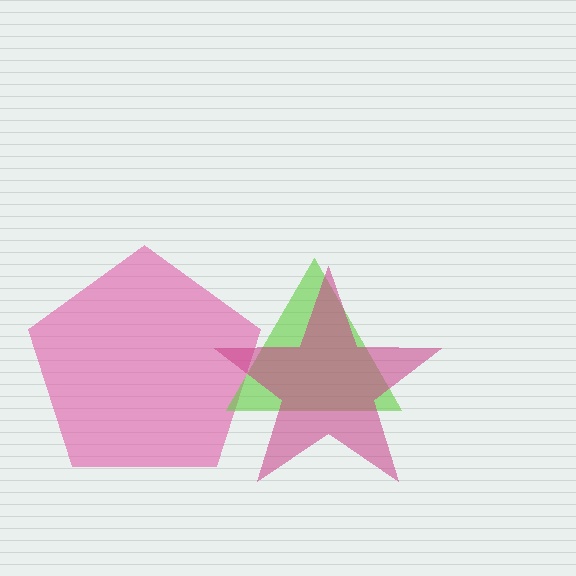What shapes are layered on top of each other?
The layered shapes are: a pink pentagon, a lime triangle, a magenta star.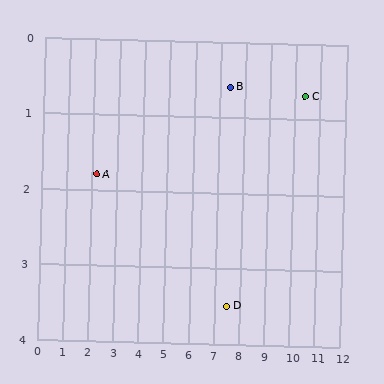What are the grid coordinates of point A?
Point A is at approximately (2.2, 1.8).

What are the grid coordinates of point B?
Point B is at approximately (7.4, 0.6).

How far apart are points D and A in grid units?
Points D and A are about 5.6 grid units apart.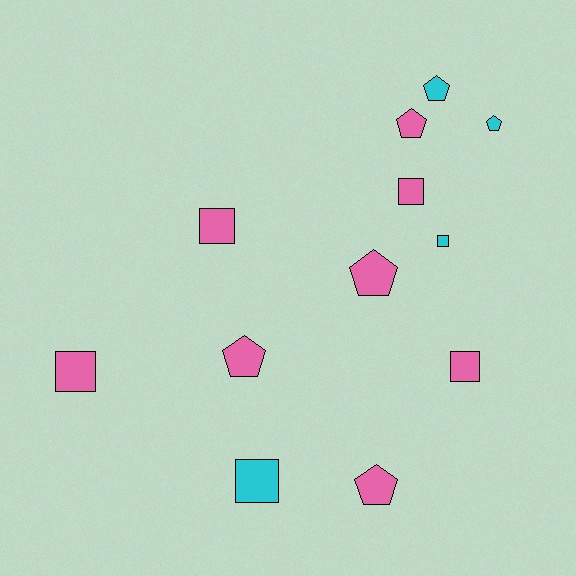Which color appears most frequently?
Pink, with 8 objects.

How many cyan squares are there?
There are 2 cyan squares.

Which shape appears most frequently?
Square, with 6 objects.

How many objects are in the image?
There are 12 objects.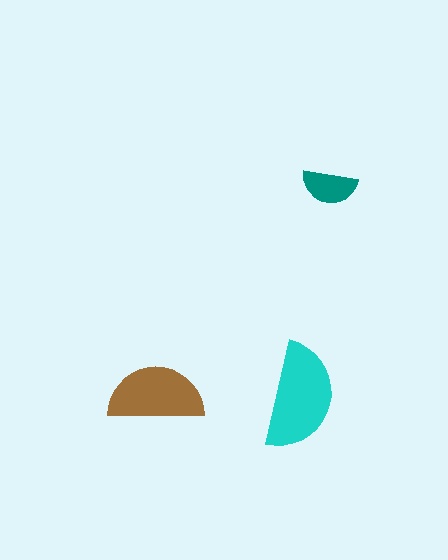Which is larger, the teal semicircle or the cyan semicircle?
The cyan one.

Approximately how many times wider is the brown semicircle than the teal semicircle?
About 1.5 times wider.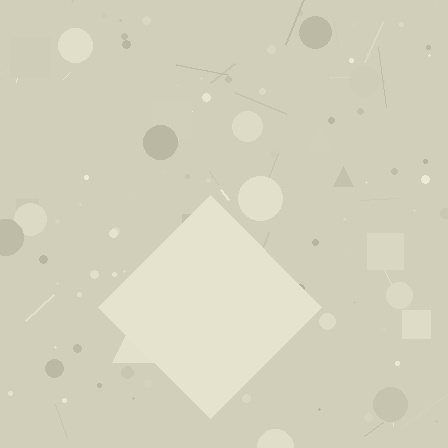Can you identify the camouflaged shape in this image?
The camouflaged shape is a diamond.